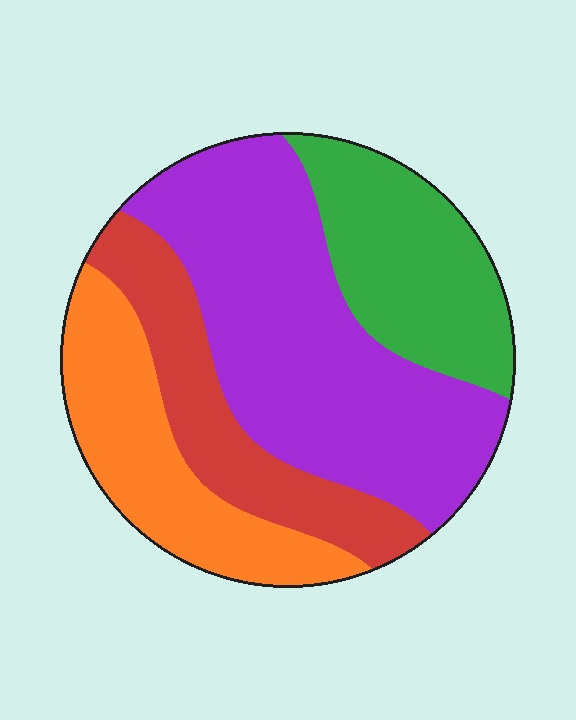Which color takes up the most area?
Purple, at roughly 40%.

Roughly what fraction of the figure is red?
Red covers 18% of the figure.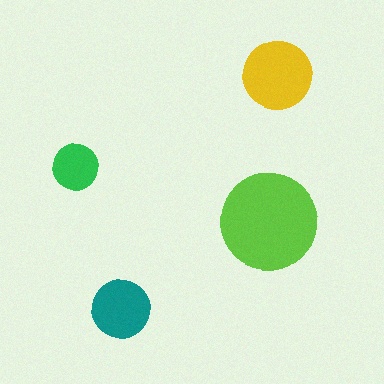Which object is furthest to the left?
The green circle is leftmost.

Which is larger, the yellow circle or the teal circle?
The yellow one.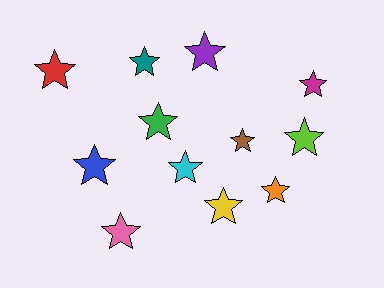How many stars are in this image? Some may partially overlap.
There are 12 stars.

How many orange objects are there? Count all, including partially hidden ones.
There is 1 orange object.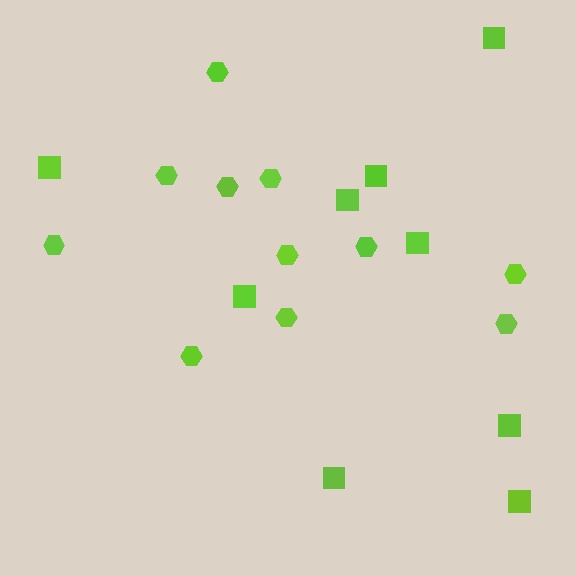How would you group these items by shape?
There are 2 groups: one group of hexagons (11) and one group of squares (9).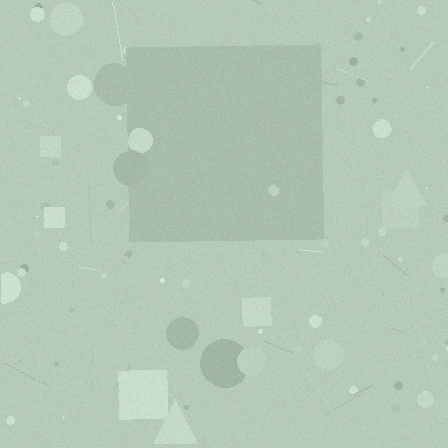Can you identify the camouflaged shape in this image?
The camouflaged shape is a square.